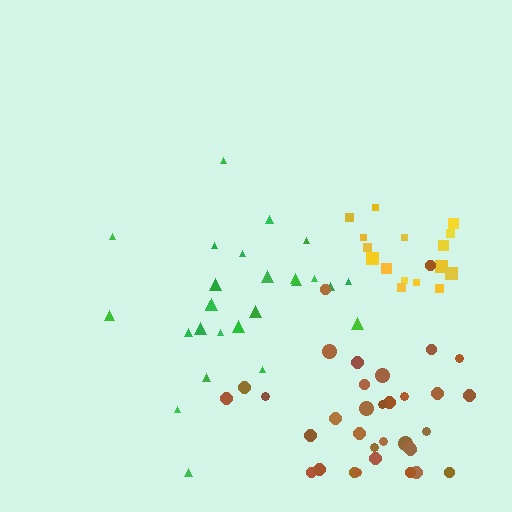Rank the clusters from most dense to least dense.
yellow, brown, green.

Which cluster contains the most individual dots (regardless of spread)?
Brown (35).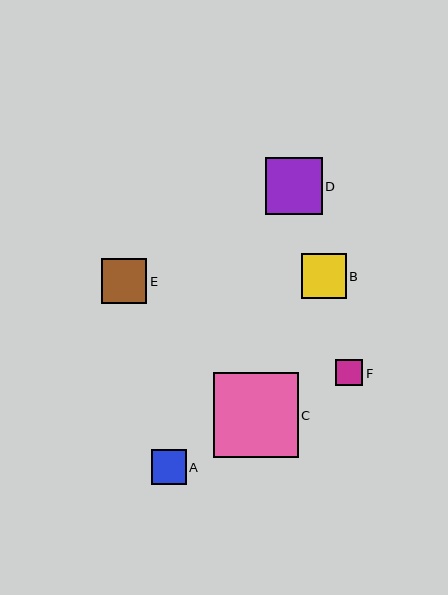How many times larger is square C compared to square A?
Square C is approximately 2.4 times the size of square A.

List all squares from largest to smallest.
From largest to smallest: C, D, E, B, A, F.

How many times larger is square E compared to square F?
Square E is approximately 1.7 times the size of square F.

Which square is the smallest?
Square F is the smallest with a size of approximately 27 pixels.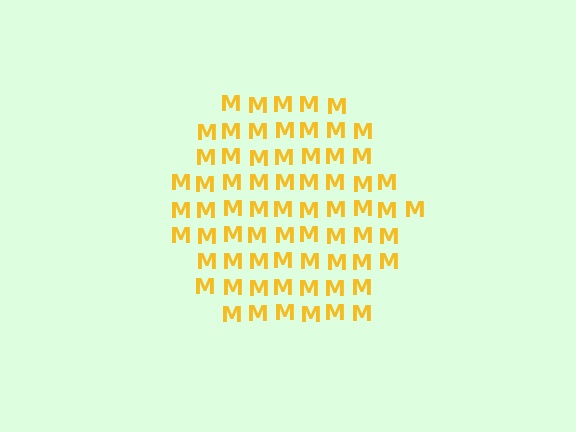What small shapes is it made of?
It is made of small letter M's.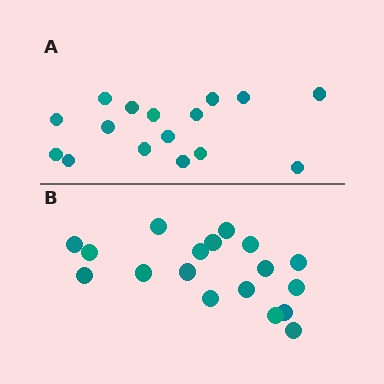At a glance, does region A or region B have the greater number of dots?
Region B (the bottom region) has more dots.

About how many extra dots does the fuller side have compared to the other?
Region B has just a few more — roughly 2 or 3 more dots than region A.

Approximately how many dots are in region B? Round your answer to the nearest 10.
About 20 dots. (The exact count is 18, which rounds to 20.)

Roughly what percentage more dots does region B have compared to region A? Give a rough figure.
About 10% more.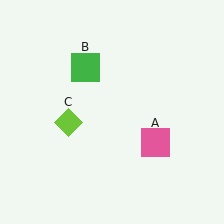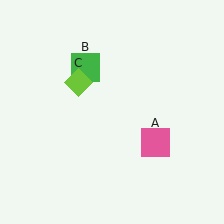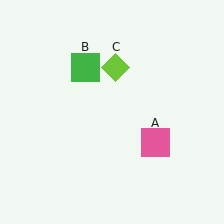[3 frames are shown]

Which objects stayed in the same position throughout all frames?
Pink square (object A) and green square (object B) remained stationary.